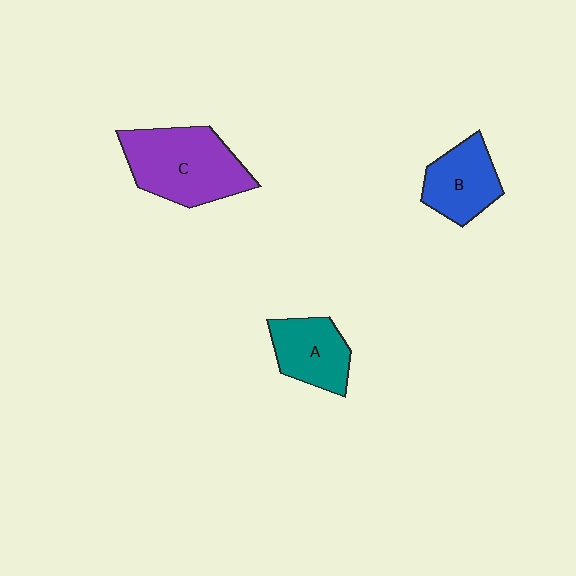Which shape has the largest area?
Shape C (purple).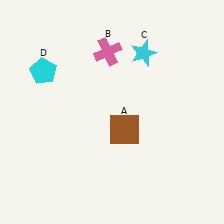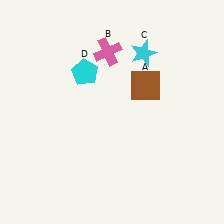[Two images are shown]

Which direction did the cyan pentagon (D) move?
The cyan pentagon (D) moved right.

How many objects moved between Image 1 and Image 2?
2 objects moved between the two images.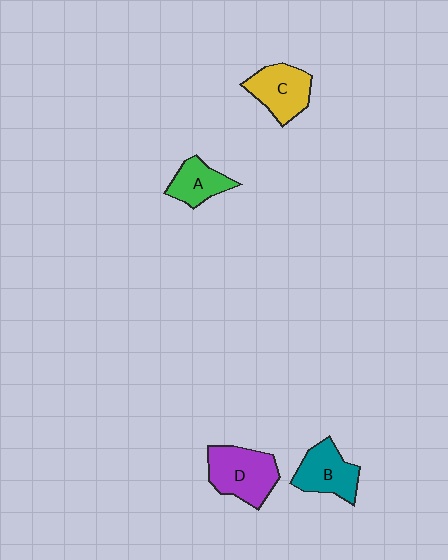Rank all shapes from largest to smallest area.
From largest to smallest: D (purple), C (yellow), B (teal), A (green).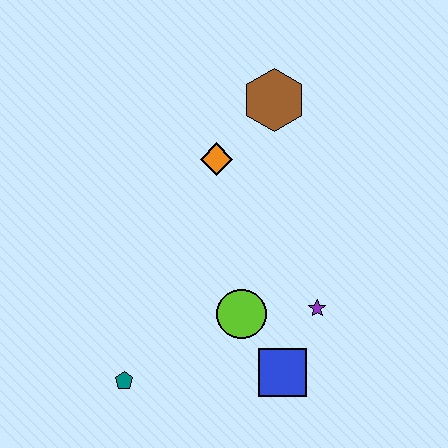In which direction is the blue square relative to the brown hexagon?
The blue square is below the brown hexagon.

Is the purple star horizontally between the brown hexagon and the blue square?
No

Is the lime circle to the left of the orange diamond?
No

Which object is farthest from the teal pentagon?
The brown hexagon is farthest from the teal pentagon.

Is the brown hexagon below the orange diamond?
No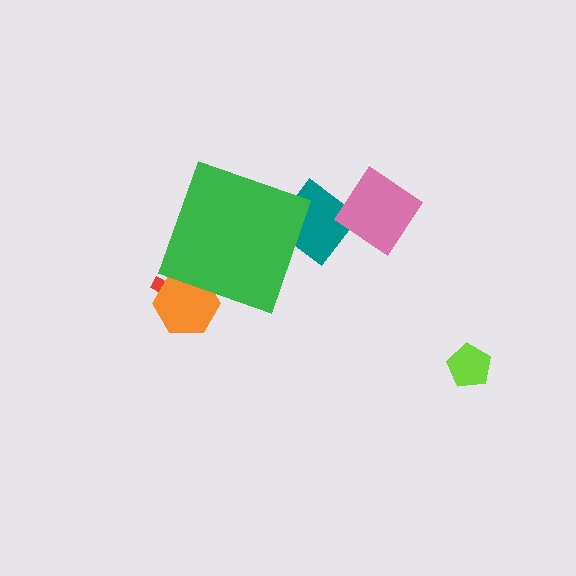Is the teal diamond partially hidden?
Yes, the teal diamond is partially hidden behind the green diamond.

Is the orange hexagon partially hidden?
Yes, the orange hexagon is partially hidden behind the green diamond.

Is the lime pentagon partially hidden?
No, the lime pentagon is fully visible.